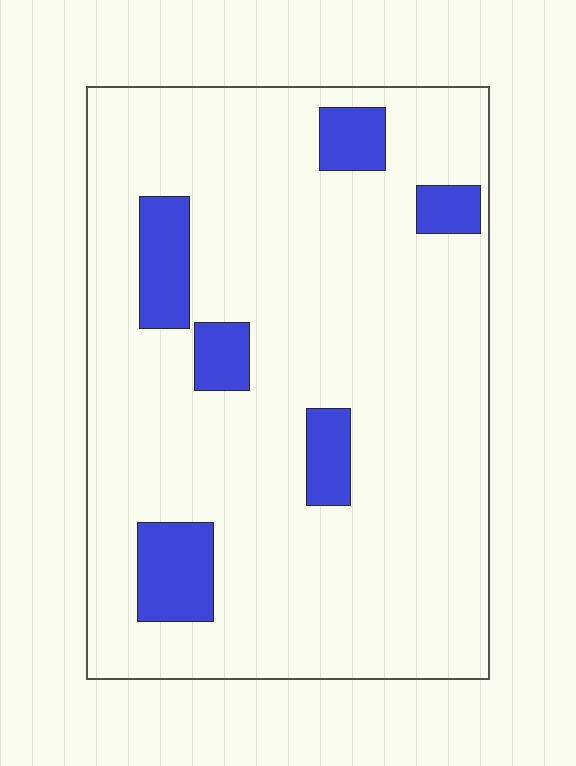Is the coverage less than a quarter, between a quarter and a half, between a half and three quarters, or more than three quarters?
Less than a quarter.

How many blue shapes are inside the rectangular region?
6.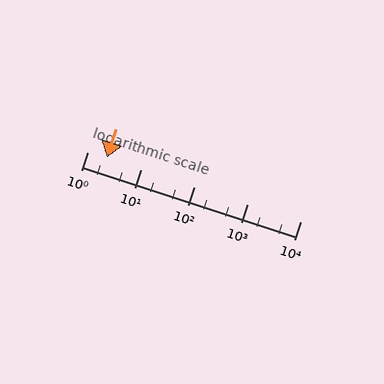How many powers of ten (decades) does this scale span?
The scale spans 4 decades, from 1 to 10000.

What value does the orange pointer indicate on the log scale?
The pointer indicates approximately 2.3.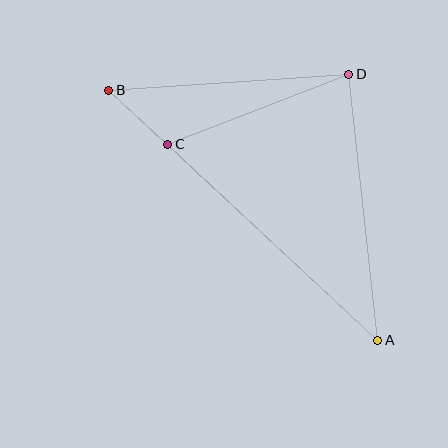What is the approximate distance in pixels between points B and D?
The distance between B and D is approximately 241 pixels.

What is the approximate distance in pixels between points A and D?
The distance between A and D is approximately 268 pixels.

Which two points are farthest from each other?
Points A and B are farthest from each other.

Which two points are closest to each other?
Points B and C are closest to each other.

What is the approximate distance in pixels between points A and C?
The distance between A and C is approximately 287 pixels.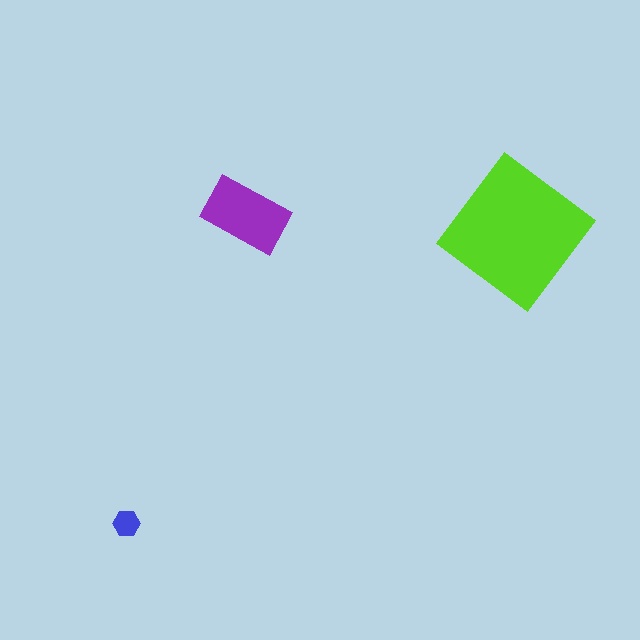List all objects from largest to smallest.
The lime diamond, the purple rectangle, the blue hexagon.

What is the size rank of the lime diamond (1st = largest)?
1st.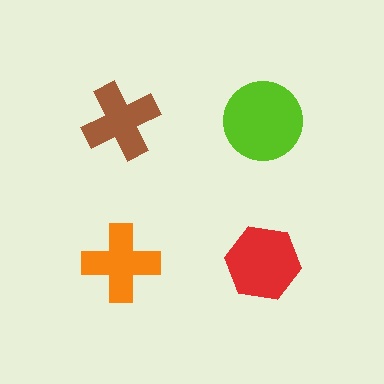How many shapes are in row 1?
2 shapes.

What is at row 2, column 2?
A red hexagon.